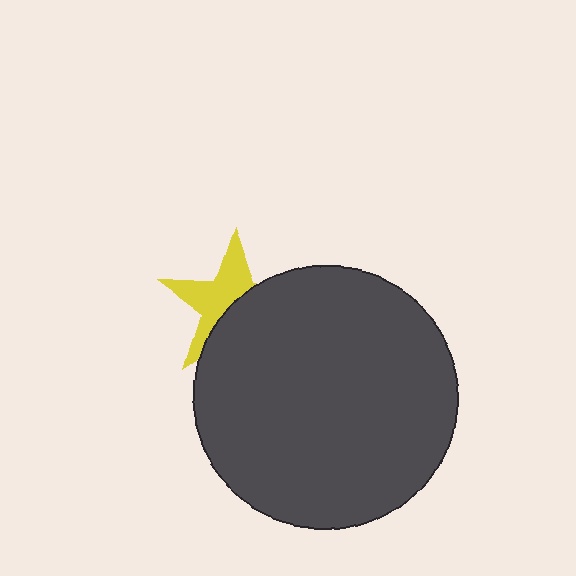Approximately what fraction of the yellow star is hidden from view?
Roughly 50% of the yellow star is hidden behind the dark gray circle.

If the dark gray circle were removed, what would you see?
You would see the complete yellow star.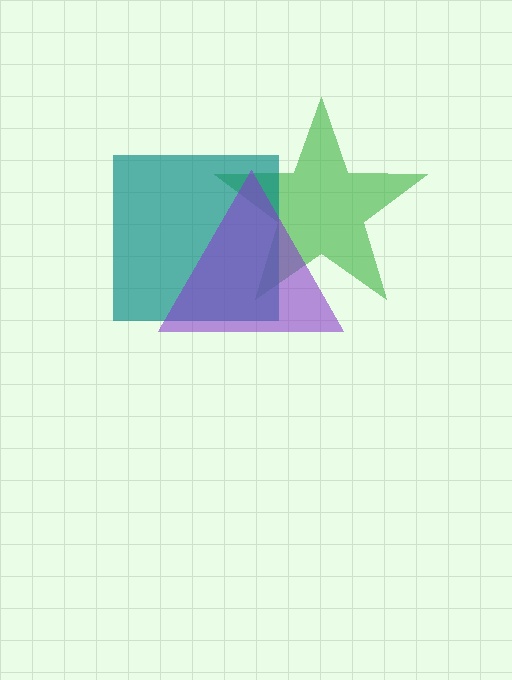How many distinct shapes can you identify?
There are 3 distinct shapes: a green star, a teal square, a purple triangle.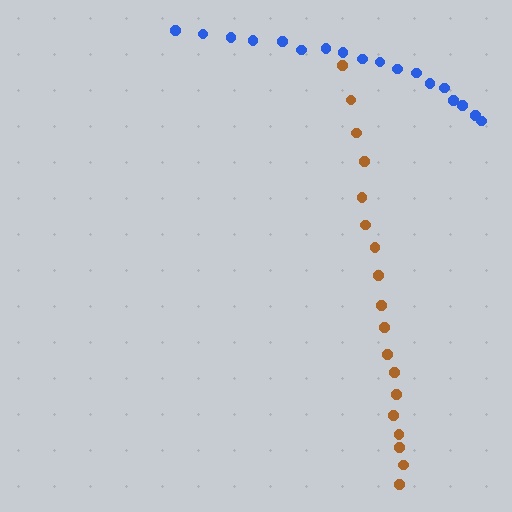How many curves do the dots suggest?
There are 2 distinct paths.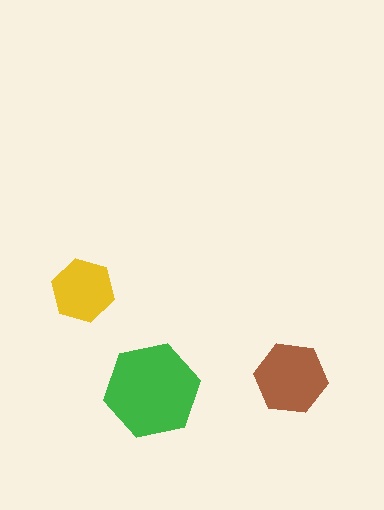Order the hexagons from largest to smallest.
the green one, the brown one, the yellow one.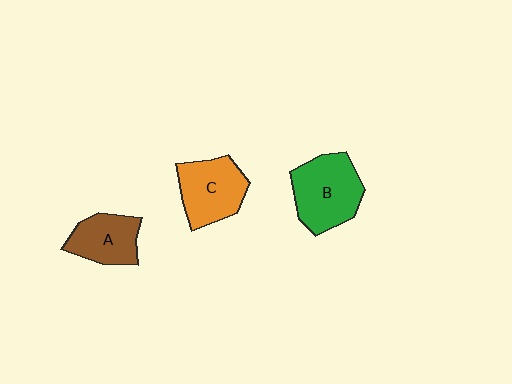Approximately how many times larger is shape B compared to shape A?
Approximately 1.4 times.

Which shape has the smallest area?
Shape A (brown).